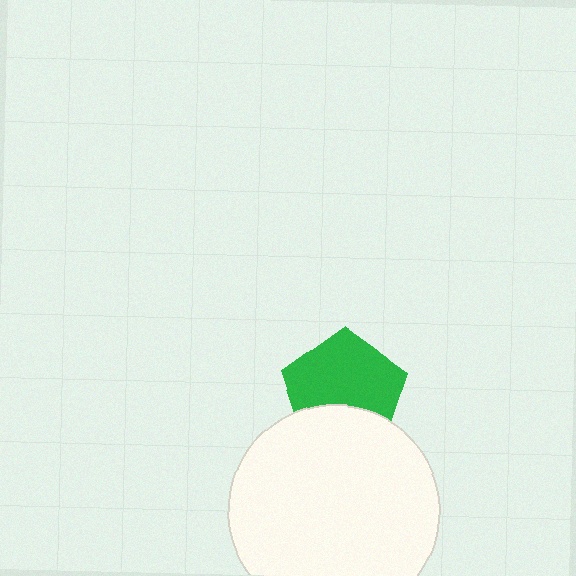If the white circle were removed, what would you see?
You would see the complete green pentagon.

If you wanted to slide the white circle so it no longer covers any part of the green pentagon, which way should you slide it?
Slide it down — that is the most direct way to separate the two shapes.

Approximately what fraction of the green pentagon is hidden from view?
Roughly 33% of the green pentagon is hidden behind the white circle.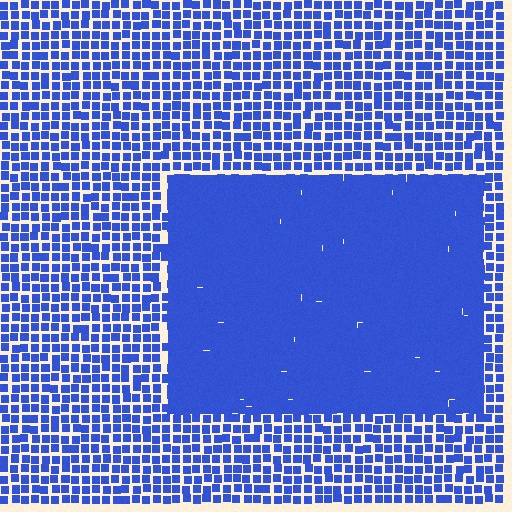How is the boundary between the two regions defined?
The boundary is defined by a change in element density (approximately 2.1x ratio). All elements are the same color, size, and shape.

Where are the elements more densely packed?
The elements are more densely packed inside the rectangle boundary.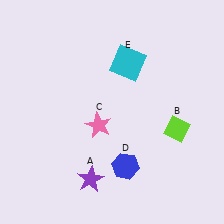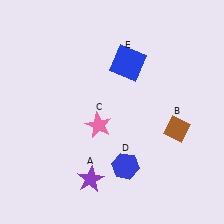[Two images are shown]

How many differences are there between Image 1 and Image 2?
There are 2 differences between the two images.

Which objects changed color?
B changed from lime to brown. E changed from cyan to blue.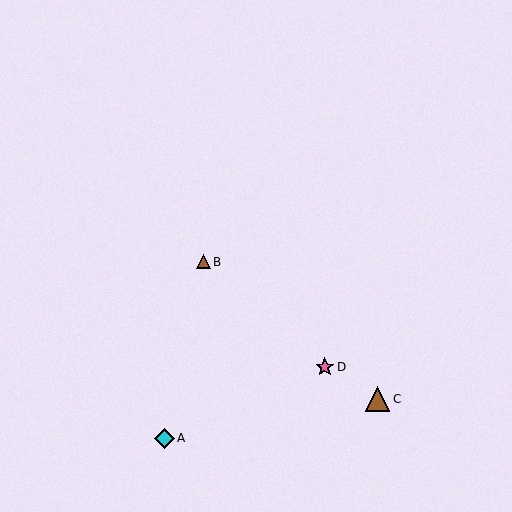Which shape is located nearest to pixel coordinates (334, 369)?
The pink star (labeled D) at (325, 367) is nearest to that location.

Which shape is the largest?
The brown triangle (labeled C) is the largest.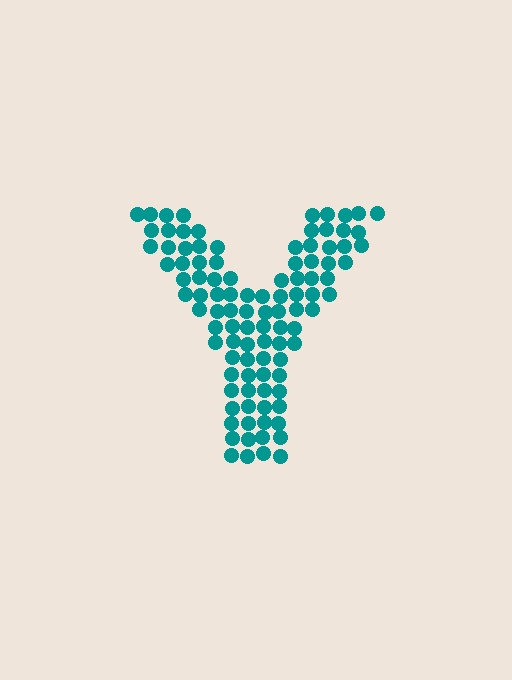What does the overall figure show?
The overall figure shows the letter Y.